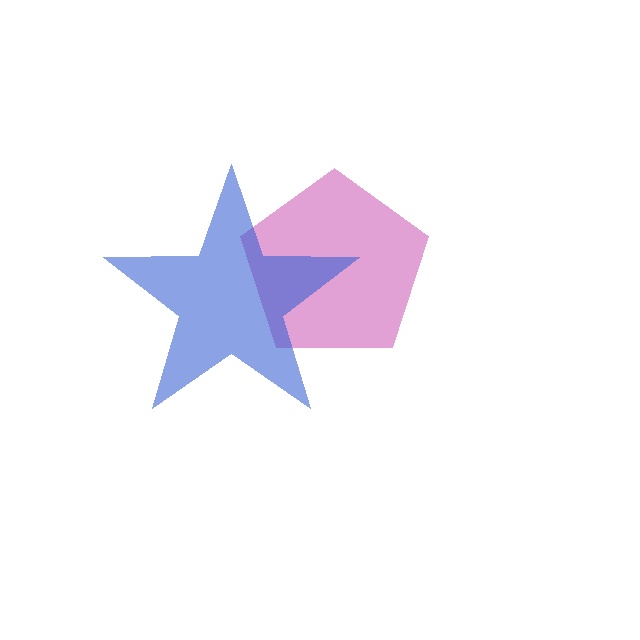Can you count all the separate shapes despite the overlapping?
Yes, there are 2 separate shapes.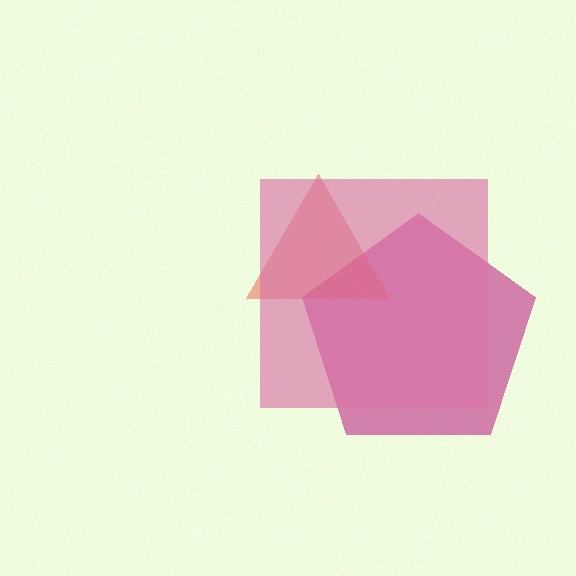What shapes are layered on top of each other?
The layered shapes are: a magenta pentagon, a red triangle, a pink square.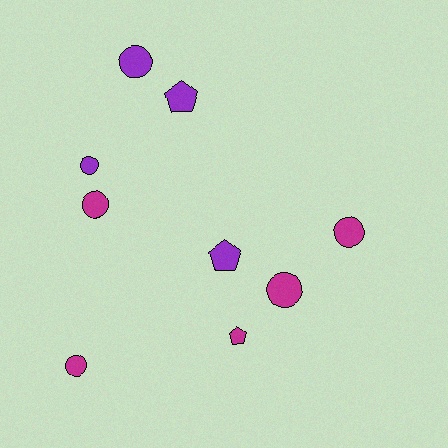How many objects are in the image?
There are 9 objects.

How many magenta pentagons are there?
There is 1 magenta pentagon.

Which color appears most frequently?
Magenta, with 5 objects.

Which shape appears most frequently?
Circle, with 6 objects.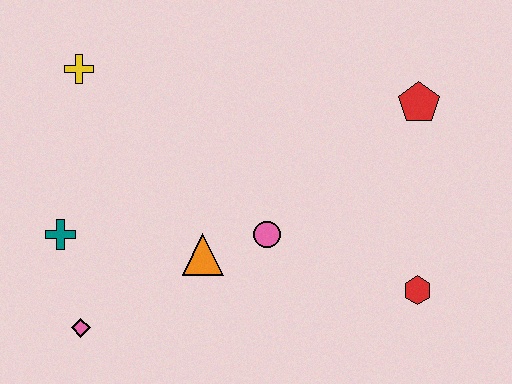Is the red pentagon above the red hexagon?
Yes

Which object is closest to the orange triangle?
The pink circle is closest to the orange triangle.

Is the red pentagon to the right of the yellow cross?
Yes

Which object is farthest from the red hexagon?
The yellow cross is farthest from the red hexagon.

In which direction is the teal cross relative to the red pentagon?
The teal cross is to the left of the red pentagon.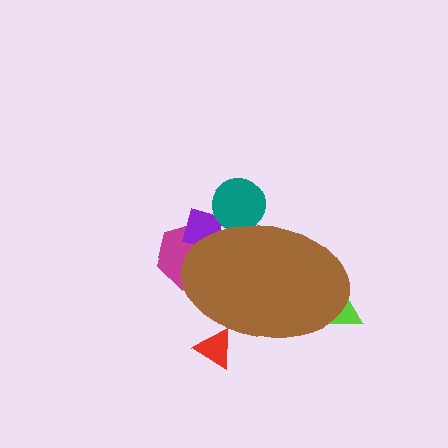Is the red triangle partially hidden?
Yes, the red triangle is partially hidden behind the brown ellipse.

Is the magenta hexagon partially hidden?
Yes, the magenta hexagon is partially hidden behind the brown ellipse.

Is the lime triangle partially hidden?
Yes, the lime triangle is partially hidden behind the brown ellipse.